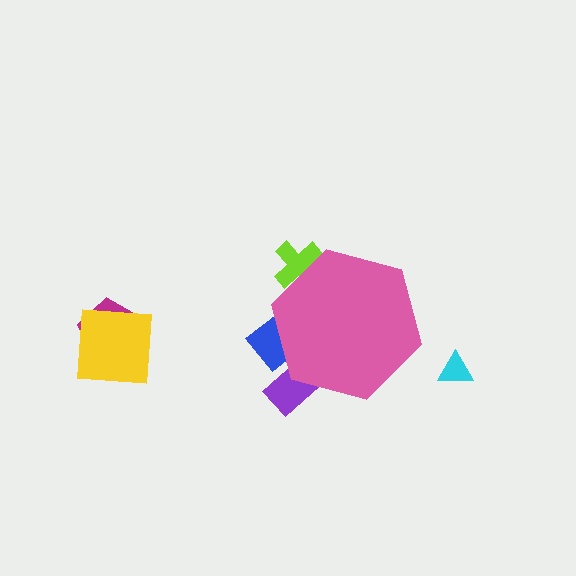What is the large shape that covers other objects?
A pink hexagon.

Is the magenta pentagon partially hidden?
No, the magenta pentagon is fully visible.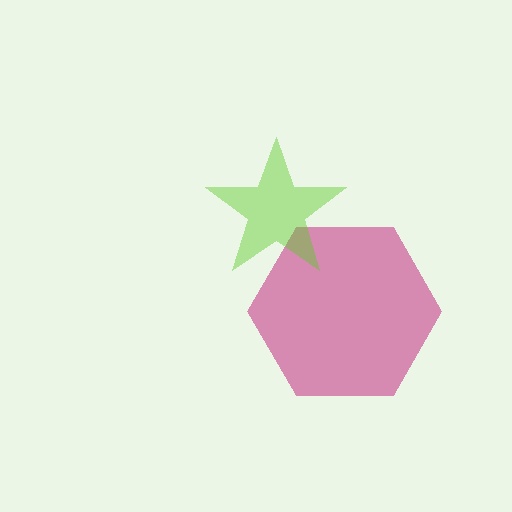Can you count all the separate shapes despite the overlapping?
Yes, there are 2 separate shapes.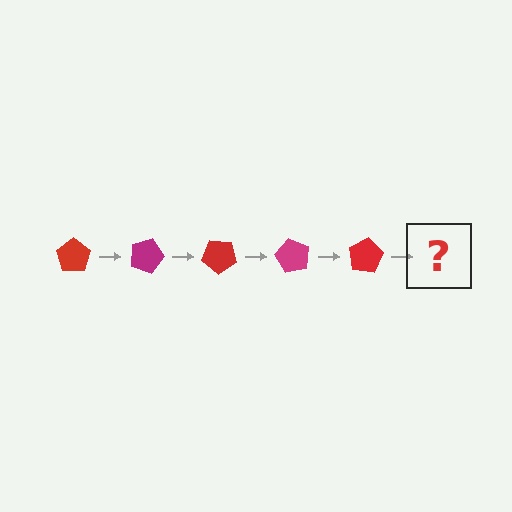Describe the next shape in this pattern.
It should be a magenta pentagon, rotated 100 degrees from the start.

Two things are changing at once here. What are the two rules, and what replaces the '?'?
The two rules are that it rotates 20 degrees each step and the color cycles through red and magenta. The '?' should be a magenta pentagon, rotated 100 degrees from the start.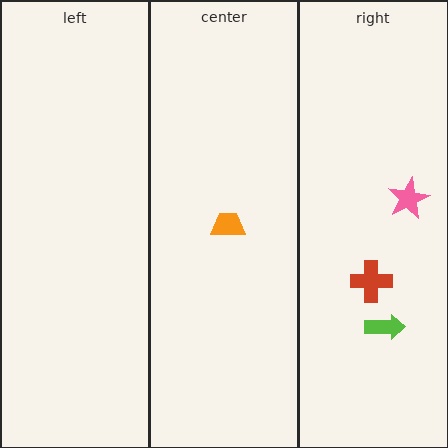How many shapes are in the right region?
3.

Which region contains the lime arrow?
The right region.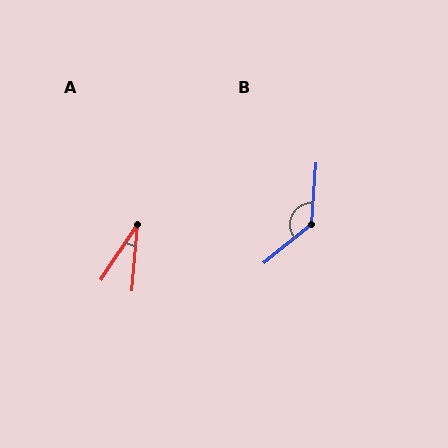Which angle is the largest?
B, at approximately 133 degrees.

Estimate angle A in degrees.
Approximately 29 degrees.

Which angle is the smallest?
A, at approximately 29 degrees.